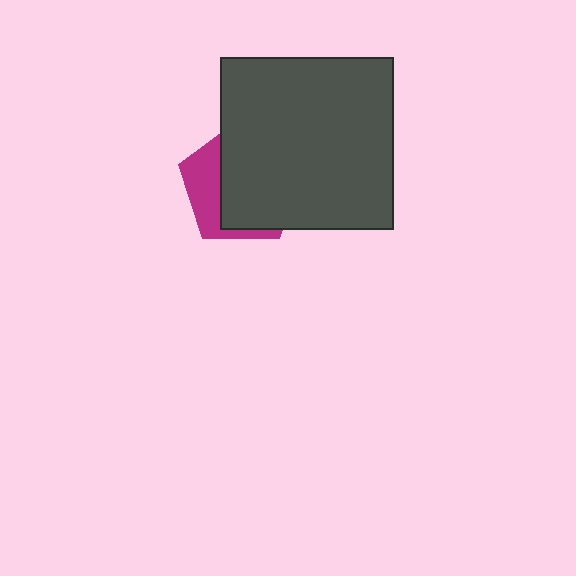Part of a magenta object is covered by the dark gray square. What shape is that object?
It is a pentagon.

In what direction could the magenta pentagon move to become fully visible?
The magenta pentagon could move left. That would shift it out from behind the dark gray square entirely.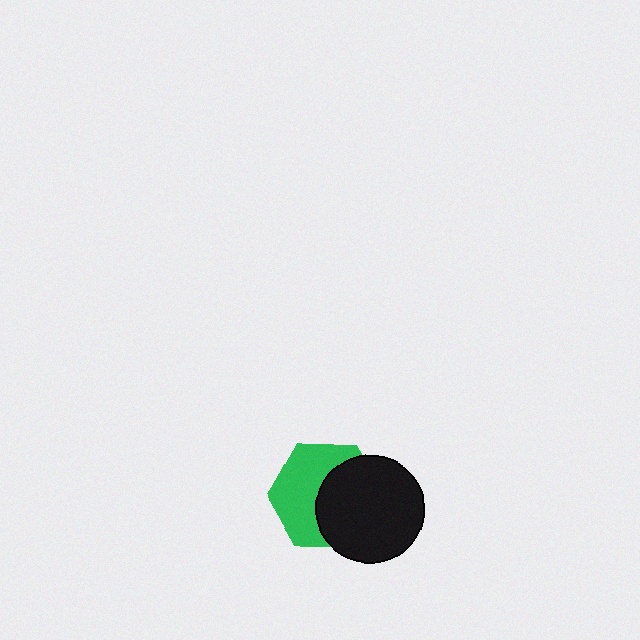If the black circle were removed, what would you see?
You would see the complete green hexagon.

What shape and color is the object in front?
The object in front is a black circle.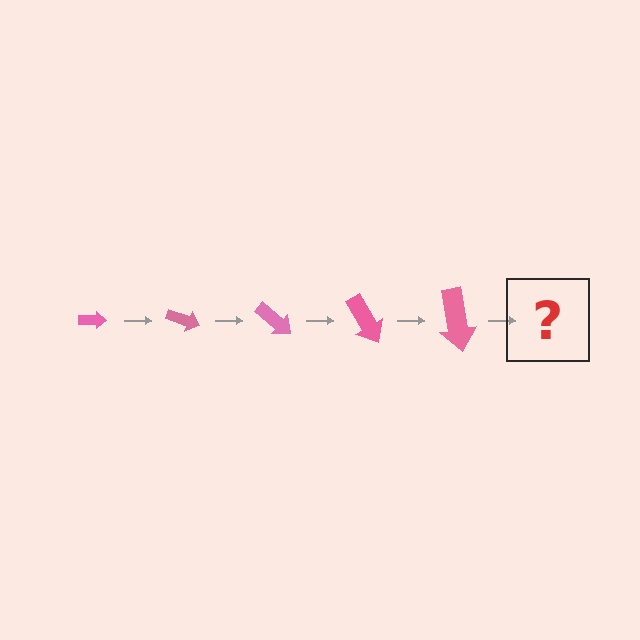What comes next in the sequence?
The next element should be an arrow, larger than the previous one and rotated 100 degrees from the start.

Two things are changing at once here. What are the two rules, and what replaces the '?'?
The two rules are that the arrow grows larger each step and it rotates 20 degrees each step. The '?' should be an arrow, larger than the previous one and rotated 100 degrees from the start.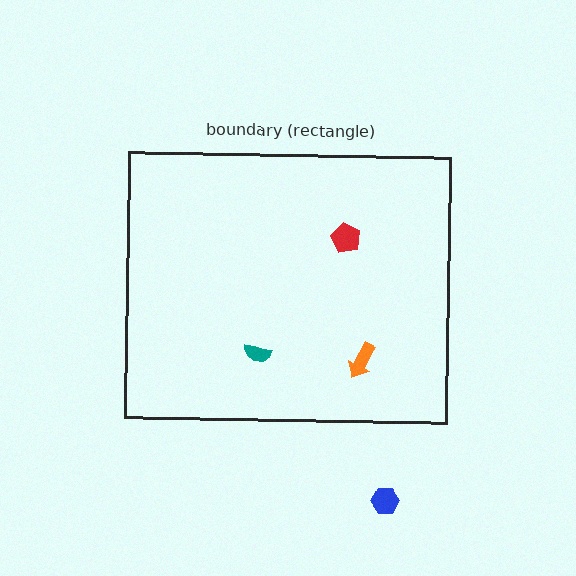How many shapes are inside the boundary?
3 inside, 1 outside.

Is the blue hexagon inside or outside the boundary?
Outside.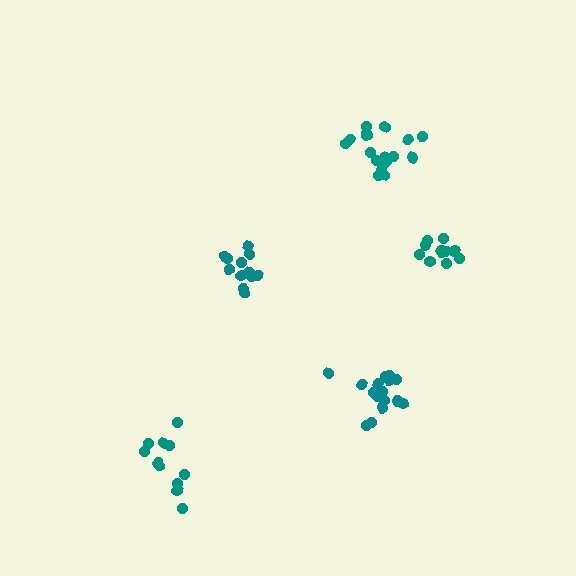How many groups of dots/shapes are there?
There are 5 groups.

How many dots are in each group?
Group 1: 13 dots, Group 2: 11 dots, Group 3: 11 dots, Group 4: 16 dots, Group 5: 17 dots (68 total).